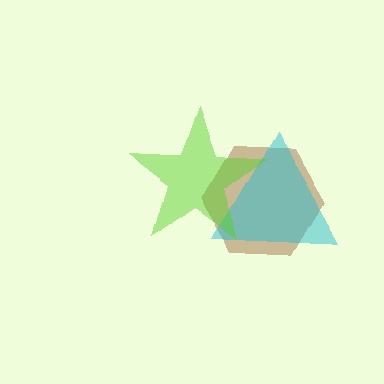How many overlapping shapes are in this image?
There are 3 overlapping shapes in the image.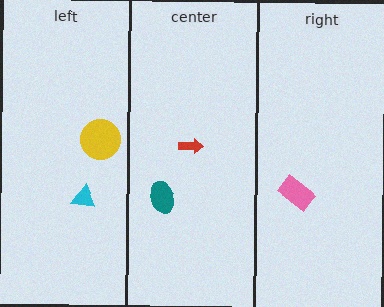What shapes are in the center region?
The teal ellipse, the red arrow.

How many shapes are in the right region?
1.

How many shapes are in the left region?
2.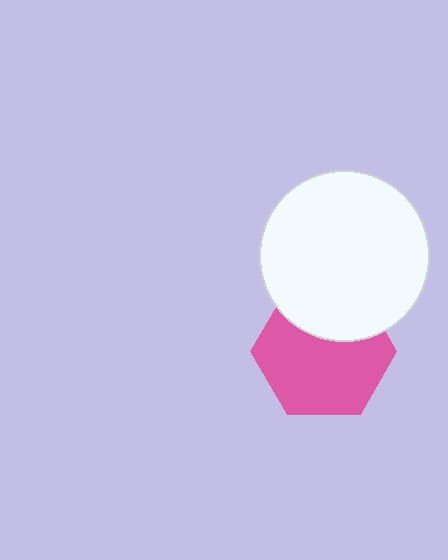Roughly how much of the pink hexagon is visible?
Most of it is visible (roughly 68%).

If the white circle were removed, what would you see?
You would see the complete pink hexagon.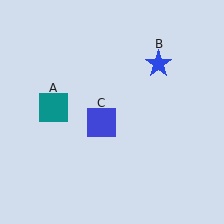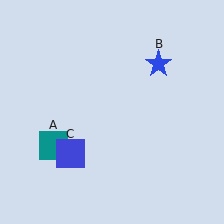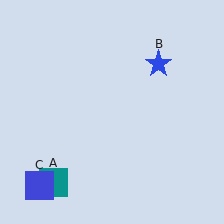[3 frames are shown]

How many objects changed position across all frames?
2 objects changed position: teal square (object A), blue square (object C).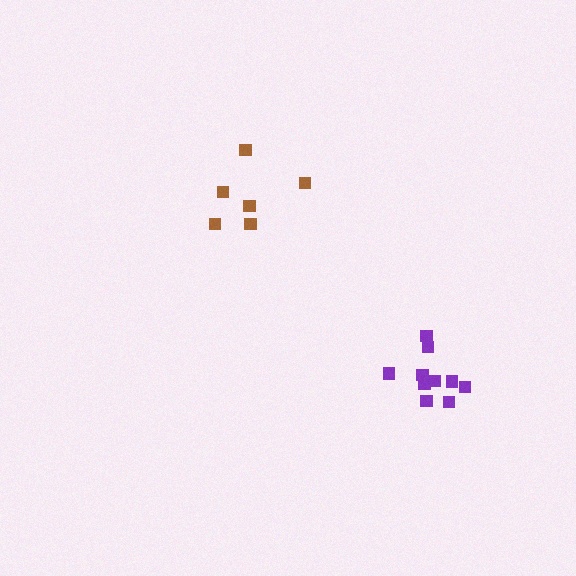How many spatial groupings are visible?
There are 2 spatial groupings.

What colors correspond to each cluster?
The clusters are colored: brown, purple.